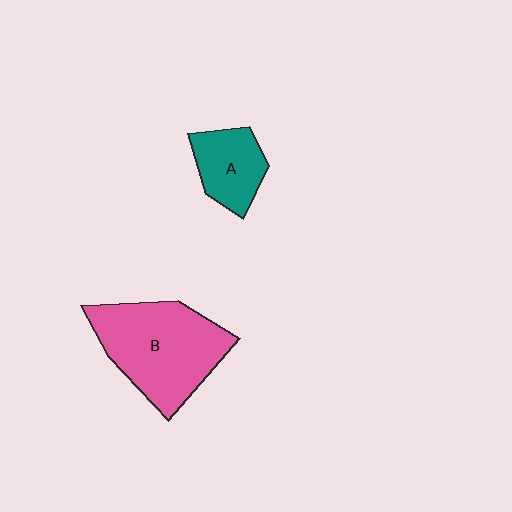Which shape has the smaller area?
Shape A (teal).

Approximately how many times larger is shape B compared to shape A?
Approximately 2.2 times.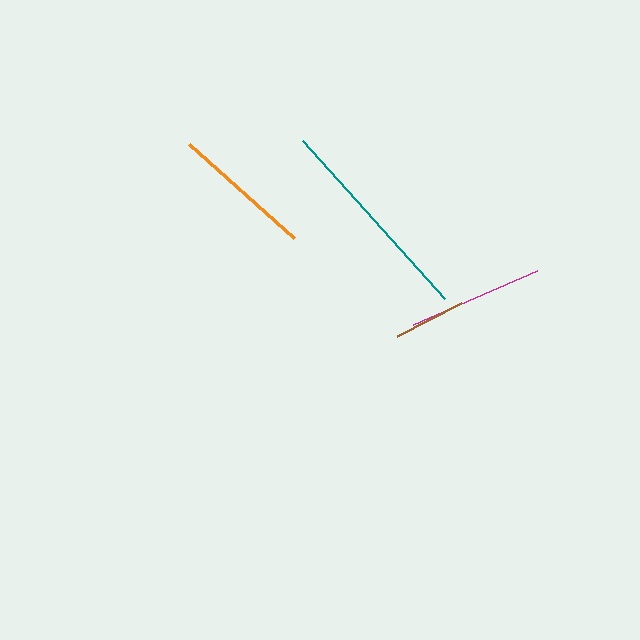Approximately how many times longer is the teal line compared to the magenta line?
The teal line is approximately 1.6 times the length of the magenta line.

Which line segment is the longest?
The teal line is the longest at approximately 213 pixels.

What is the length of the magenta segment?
The magenta segment is approximately 136 pixels long.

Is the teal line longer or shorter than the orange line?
The teal line is longer than the orange line.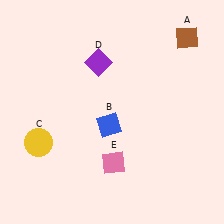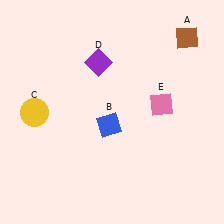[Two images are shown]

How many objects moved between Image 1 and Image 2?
2 objects moved between the two images.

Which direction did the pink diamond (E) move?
The pink diamond (E) moved up.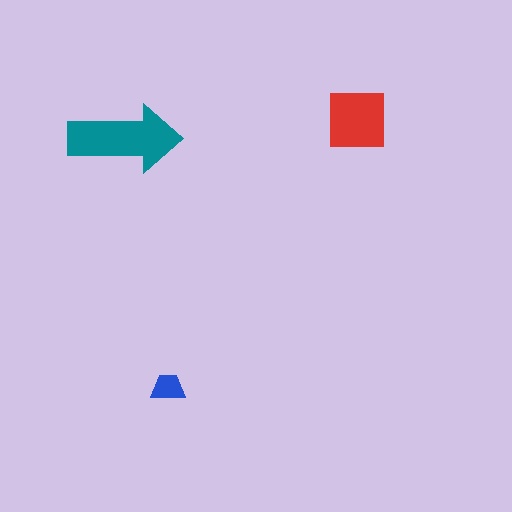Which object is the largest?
The teal arrow.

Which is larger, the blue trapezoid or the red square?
The red square.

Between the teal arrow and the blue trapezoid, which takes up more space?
The teal arrow.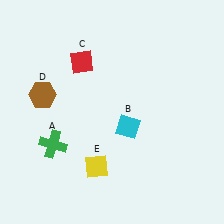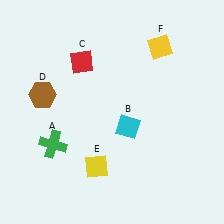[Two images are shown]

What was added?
A yellow diamond (F) was added in Image 2.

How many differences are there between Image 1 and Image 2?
There is 1 difference between the two images.